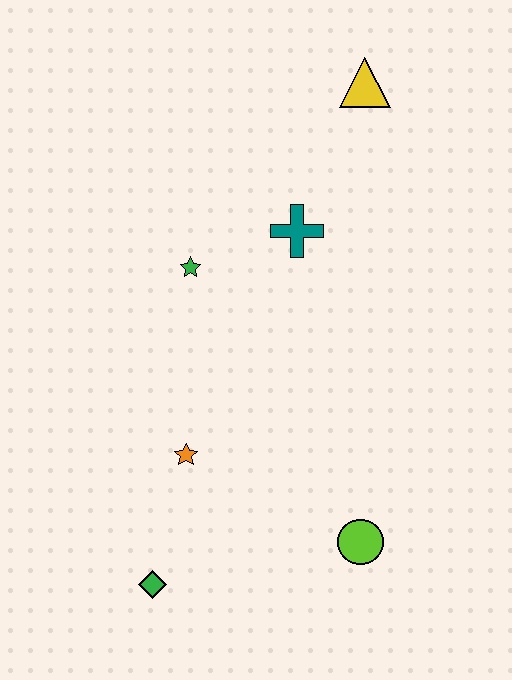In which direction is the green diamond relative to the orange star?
The green diamond is below the orange star.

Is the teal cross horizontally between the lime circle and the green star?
Yes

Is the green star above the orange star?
Yes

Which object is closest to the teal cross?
The green star is closest to the teal cross.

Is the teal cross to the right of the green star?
Yes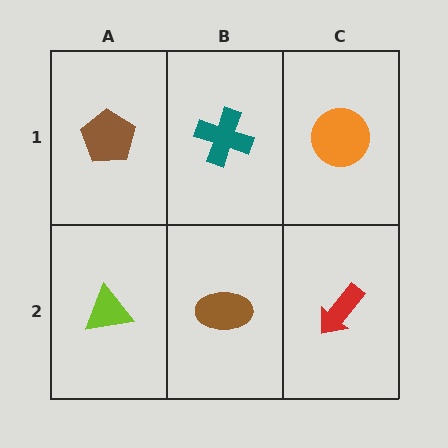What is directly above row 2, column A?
A brown pentagon.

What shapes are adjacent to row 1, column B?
A brown ellipse (row 2, column B), a brown pentagon (row 1, column A), an orange circle (row 1, column C).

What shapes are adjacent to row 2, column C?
An orange circle (row 1, column C), a brown ellipse (row 2, column B).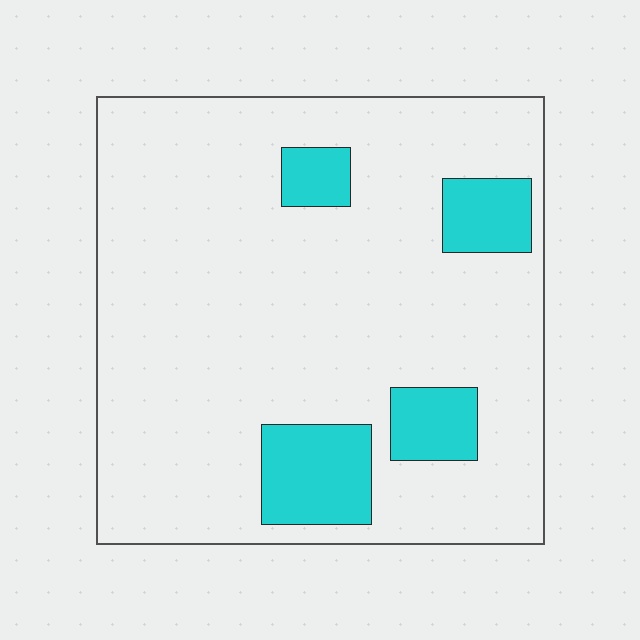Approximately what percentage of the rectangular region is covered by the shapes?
Approximately 15%.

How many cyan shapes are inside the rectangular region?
4.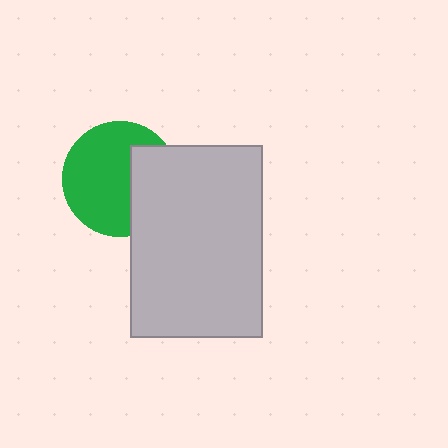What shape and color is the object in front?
The object in front is a light gray rectangle.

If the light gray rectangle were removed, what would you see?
You would see the complete green circle.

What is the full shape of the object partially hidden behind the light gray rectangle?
The partially hidden object is a green circle.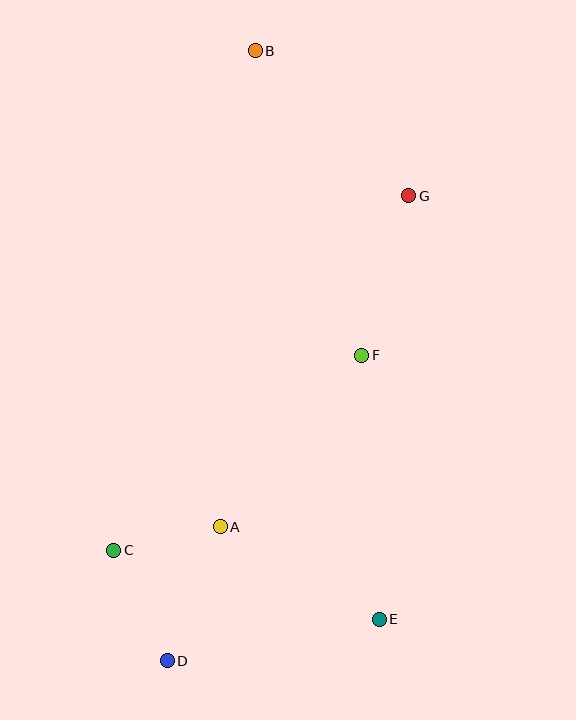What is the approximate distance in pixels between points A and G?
The distance between A and G is approximately 381 pixels.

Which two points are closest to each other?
Points A and C are closest to each other.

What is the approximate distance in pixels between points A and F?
The distance between A and F is approximately 223 pixels.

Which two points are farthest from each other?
Points B and D are farthest from each other.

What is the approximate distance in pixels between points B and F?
The distance between B and F is approximately 322 pixels.